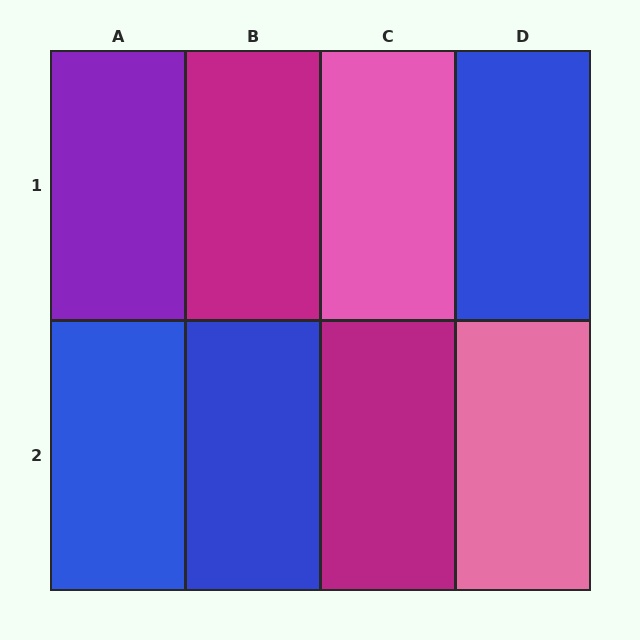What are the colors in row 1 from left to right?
Purple, magenta, pink, blue.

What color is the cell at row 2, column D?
Pink.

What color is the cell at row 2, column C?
Magenta.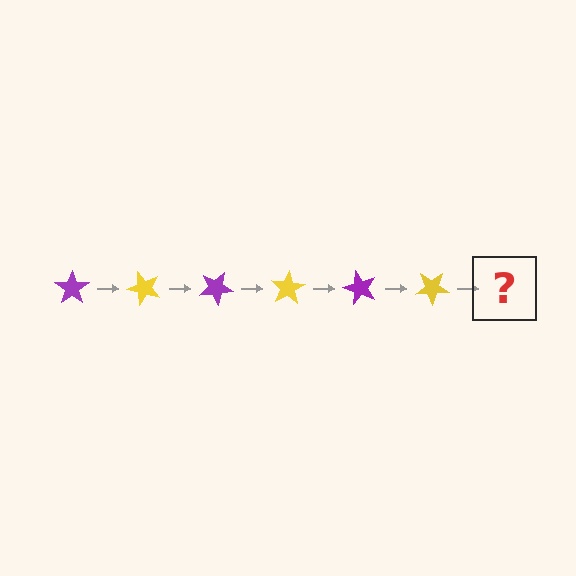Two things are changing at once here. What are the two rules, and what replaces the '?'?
The two rules are that it rotates 50 degrees each step and the color cycles through purple and yellow. The '?' should be a purple star, rotated 300 degrees from the start.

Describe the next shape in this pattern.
It should be a purple star, rotated 300 degrees from the start.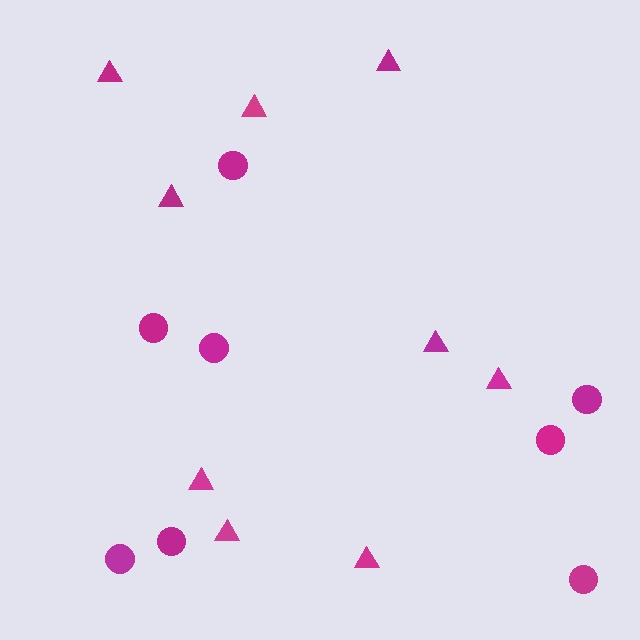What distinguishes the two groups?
There are 2 groups: one group of triangles (9) and one group of circles (8).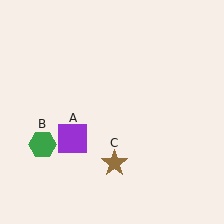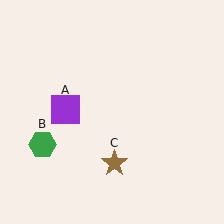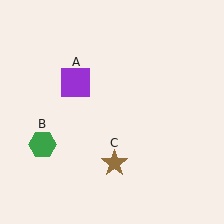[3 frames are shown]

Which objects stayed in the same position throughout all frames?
Green hexagon (object B) and brown star (object C) remained stationary.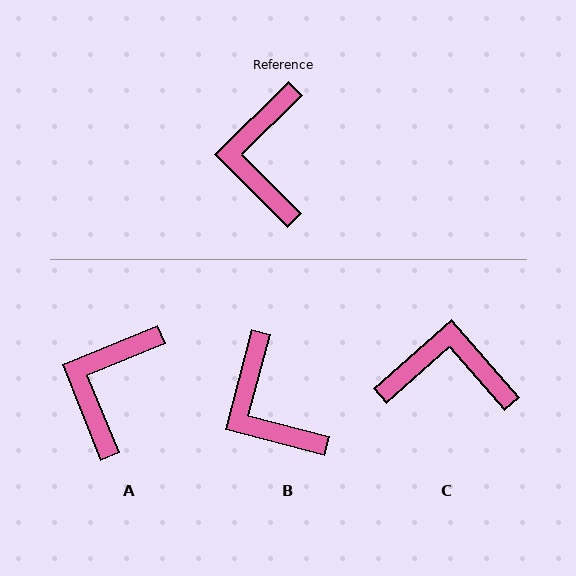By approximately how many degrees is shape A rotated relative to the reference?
Approximately 22 degrees clockwise.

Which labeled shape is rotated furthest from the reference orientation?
C, about 93 degrees away.